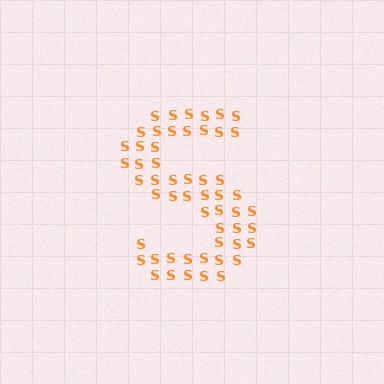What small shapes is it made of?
It is made of small letter S's.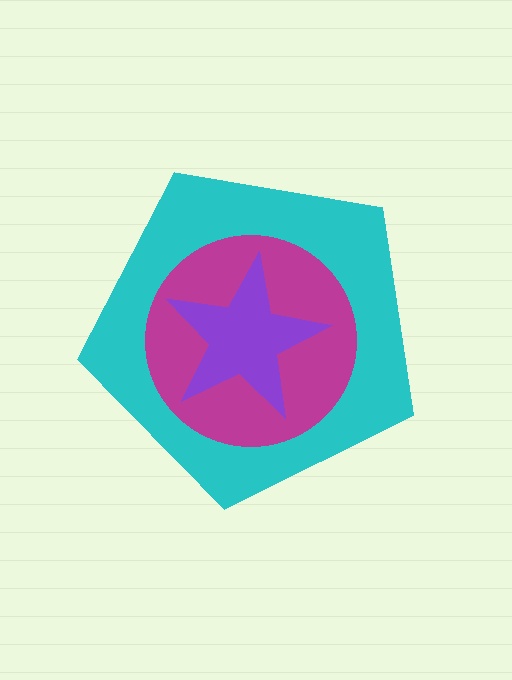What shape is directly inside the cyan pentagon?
The magenta circle.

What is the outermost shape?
The cyan pentagon.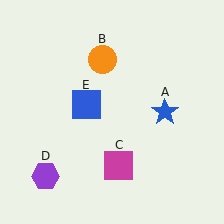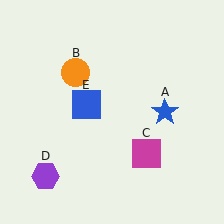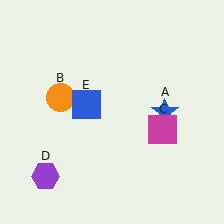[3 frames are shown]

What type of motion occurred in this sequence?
The orange circle (object B), magenta square (object C) rotated counterclockwise around the center of the scene.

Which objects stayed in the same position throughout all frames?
Blue star (object A) and purple hexagon (object D) and blue square (object E) remained stationary.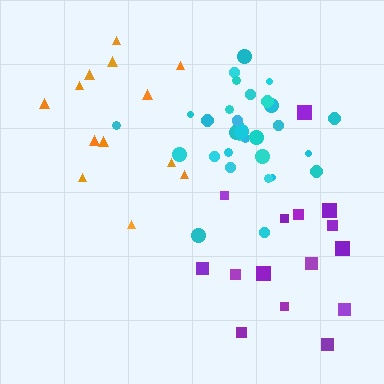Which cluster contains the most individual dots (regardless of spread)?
Cyan (32).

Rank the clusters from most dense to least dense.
cyan, purple, orange.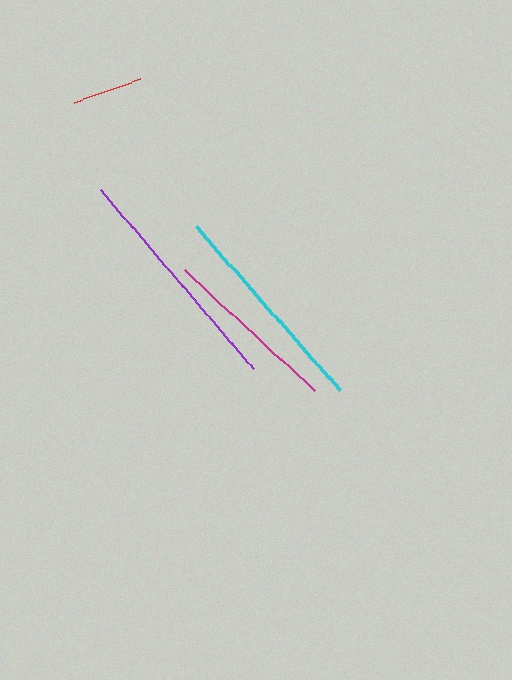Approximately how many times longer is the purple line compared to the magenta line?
The purple line is approximately 1.3 times the length of the magenta line.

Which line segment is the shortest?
The red line is the shortest at approximately 70 pixels.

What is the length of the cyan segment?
The cyan segment is approximately 219 pixels long.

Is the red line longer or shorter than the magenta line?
The magenta line is longer than the red line.